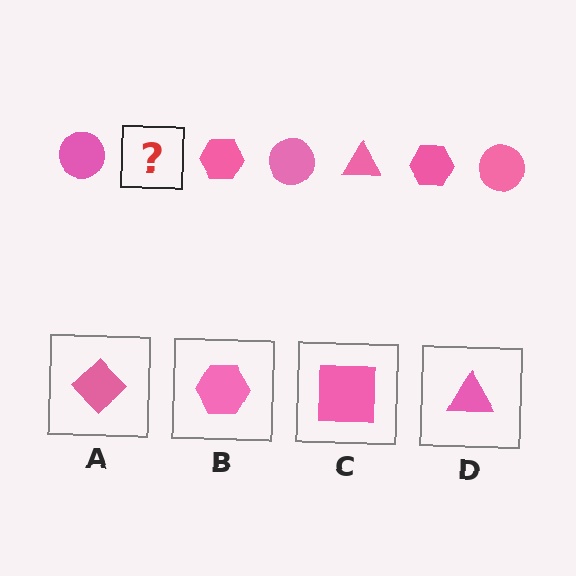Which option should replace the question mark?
Option D.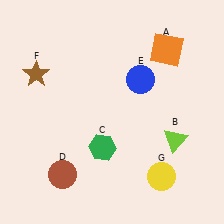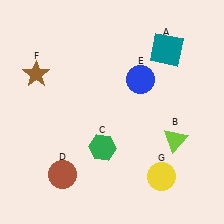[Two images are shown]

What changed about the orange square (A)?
In Image 1, A is orange. In Image 2, it changed to teal.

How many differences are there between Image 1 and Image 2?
There is 1 difference between the two images.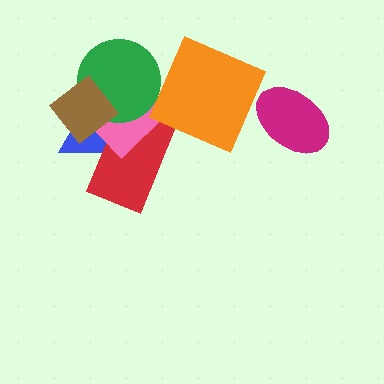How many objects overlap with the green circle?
4 objects overlap with the green circle.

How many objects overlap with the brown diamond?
4 objects overlap with the brown diamond.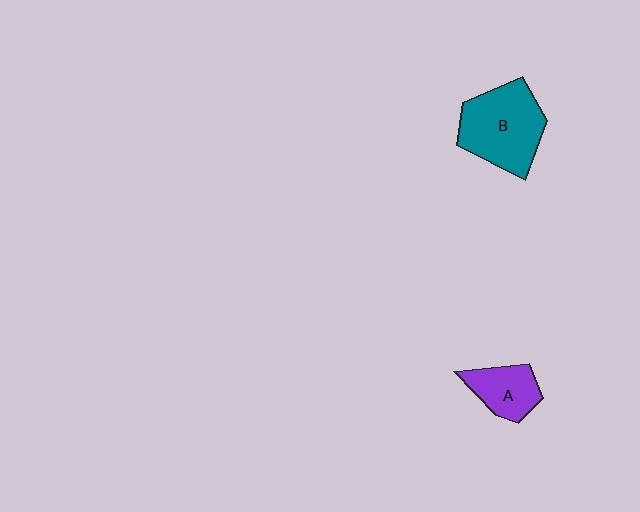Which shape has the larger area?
Shape B (teal).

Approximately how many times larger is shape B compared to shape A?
Approximately 1.9 times.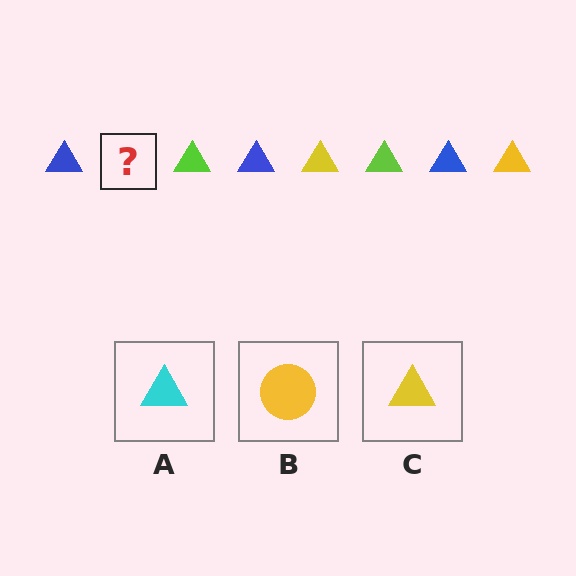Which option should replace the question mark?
Option C.